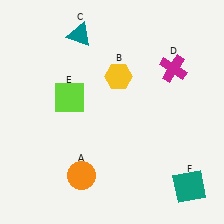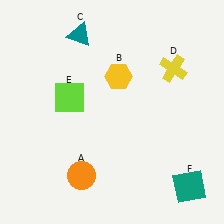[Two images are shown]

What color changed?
The cross (D) changed from magenta in Image 1 to yellow in Image 2.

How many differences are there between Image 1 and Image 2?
There is 1 difference between the two images.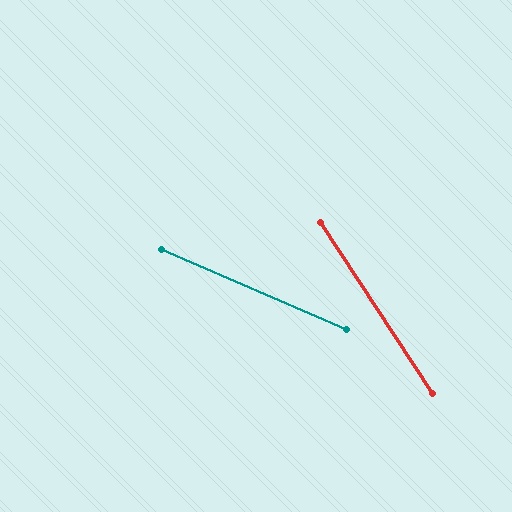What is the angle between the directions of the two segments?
Approximately 33 degrees.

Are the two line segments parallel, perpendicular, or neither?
Neither parallel nor perpendicular — they differ by about 33°.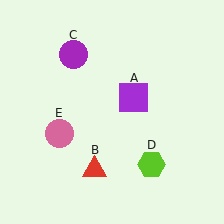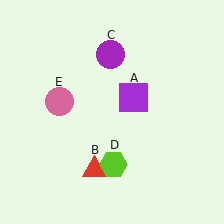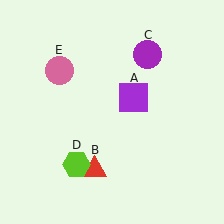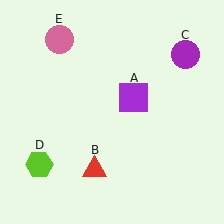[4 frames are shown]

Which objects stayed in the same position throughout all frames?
Purple square (object A) and red triangle (object B) remained stationary.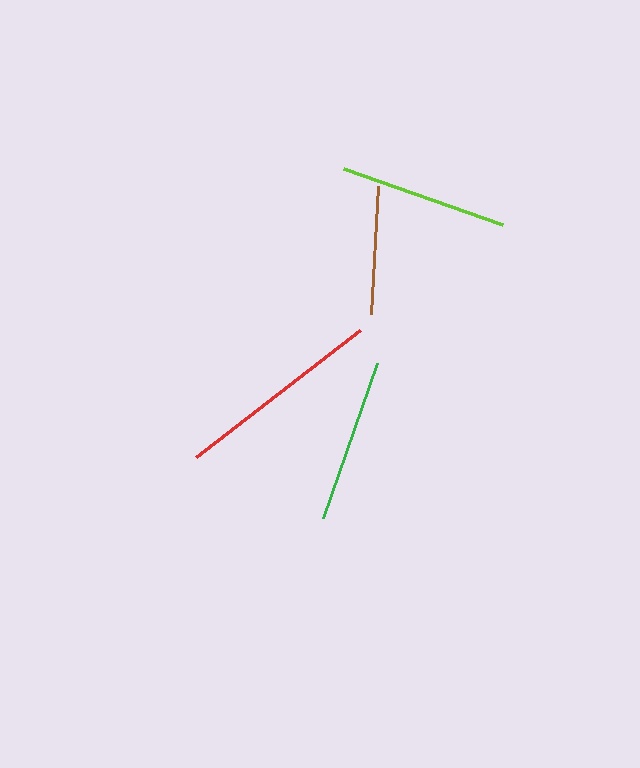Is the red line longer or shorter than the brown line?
The red line is longer than the brown line.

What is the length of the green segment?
The green segment is approximately 164 pixels long.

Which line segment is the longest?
The red line is the longest at approximately 207 pixels.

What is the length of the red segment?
The red segment is approximately 207 pixels long.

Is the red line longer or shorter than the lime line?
The red line is longer than the lime line.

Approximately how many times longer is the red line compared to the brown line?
The red line is approximately 1.6 times the length of the brown line.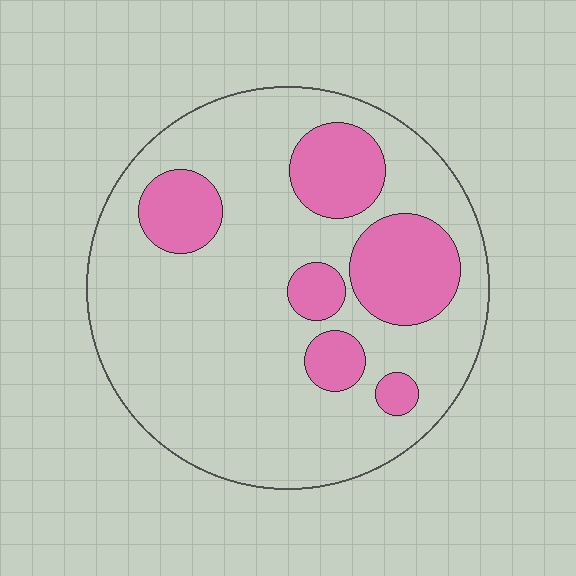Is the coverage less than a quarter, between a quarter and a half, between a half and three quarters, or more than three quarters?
Less than a quarter.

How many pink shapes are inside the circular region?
6.